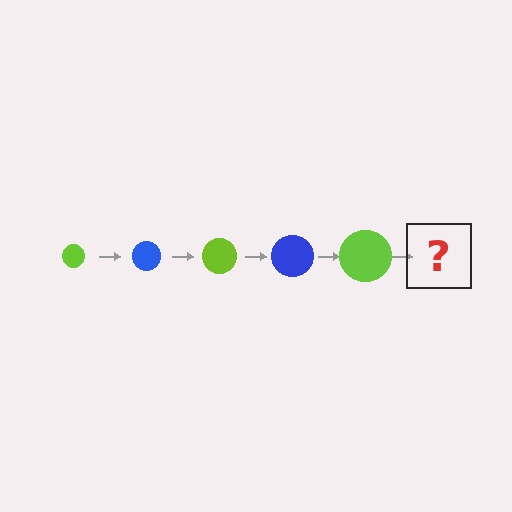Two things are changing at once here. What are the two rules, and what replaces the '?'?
The two rules are that the circle grows larger each step and the color cycles through lime and blue. The '?' should be a blue circle, larger than the previous one.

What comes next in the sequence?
The next element should be a blue circle, larger than the previous one.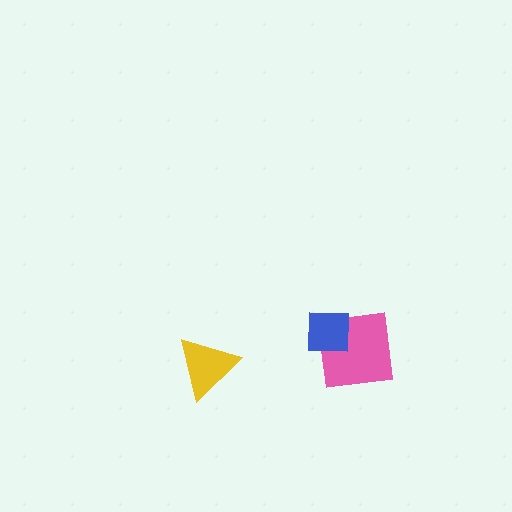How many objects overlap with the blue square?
1 object overlaps with the blue square.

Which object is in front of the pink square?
The blue square is in front of the pink square.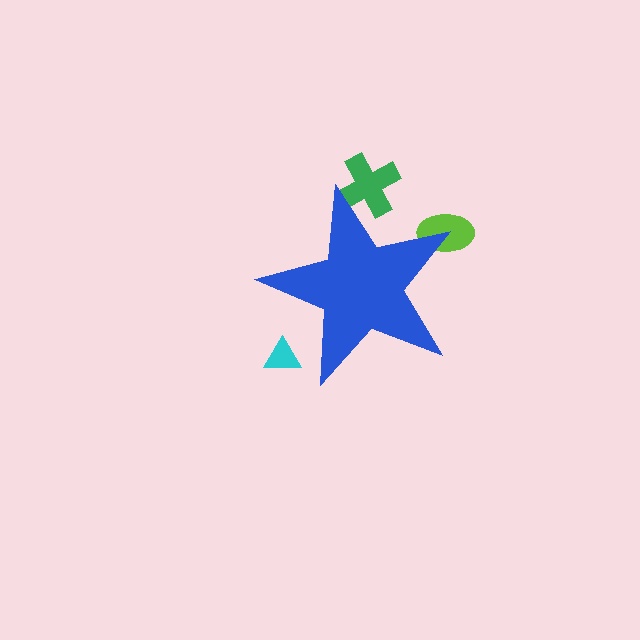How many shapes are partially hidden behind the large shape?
3 shapes are partially hidden.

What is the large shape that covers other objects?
A blue star.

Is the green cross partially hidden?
Yes, the green cross is partially hidden behind the blue star.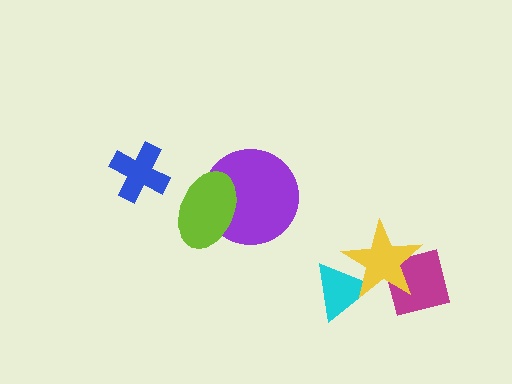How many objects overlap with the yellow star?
2 objects overlap with the yellow star.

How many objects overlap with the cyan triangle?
1 object overlaps with the cyan triangle.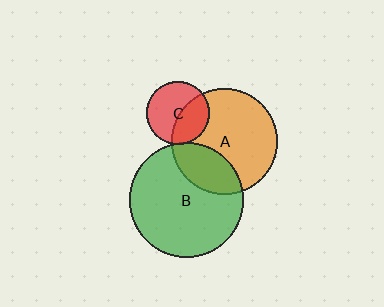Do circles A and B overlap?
Yes.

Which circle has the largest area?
Circle B (green).